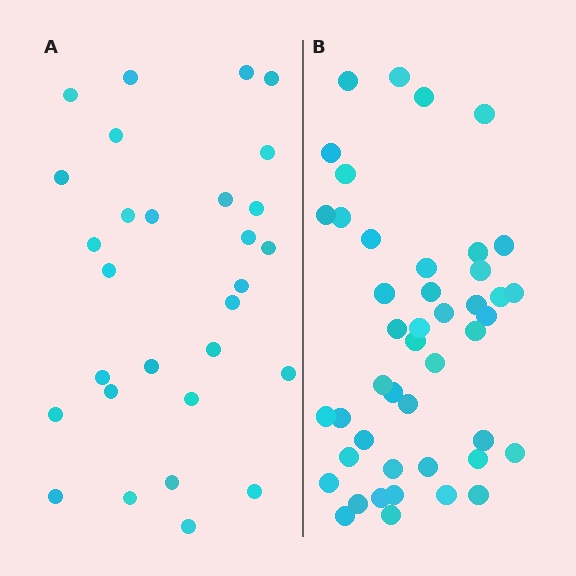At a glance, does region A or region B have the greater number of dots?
Region B (the right region) has more dots.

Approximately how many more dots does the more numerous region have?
Region B has approximately 15 more dots than region A.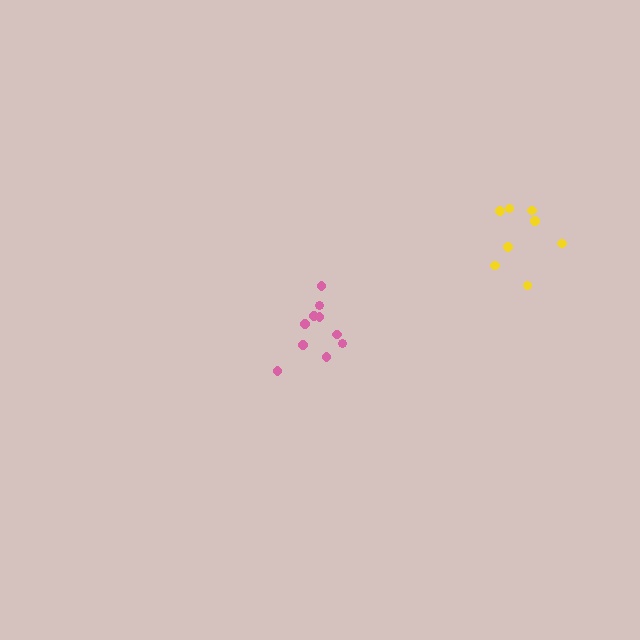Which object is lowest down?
The pink cluster is bottommost.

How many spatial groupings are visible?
There are 2 spatial groupings.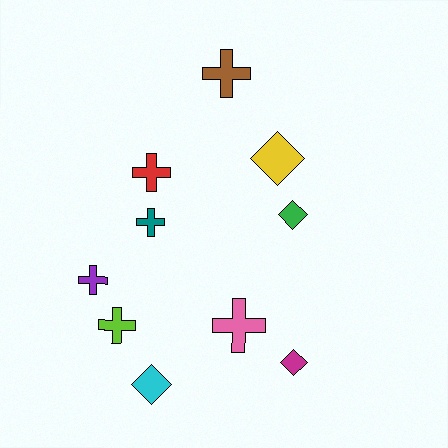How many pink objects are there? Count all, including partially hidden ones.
There is 1 pink object.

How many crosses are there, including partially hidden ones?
There are 6 crosses.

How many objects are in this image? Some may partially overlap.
There are 10 objects.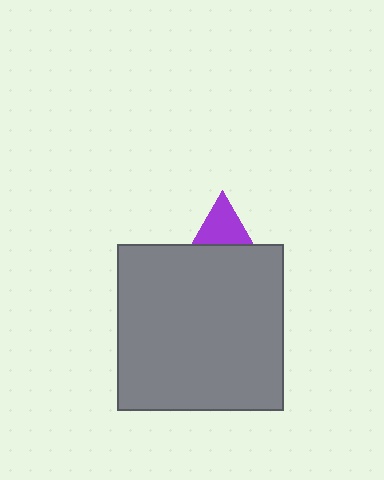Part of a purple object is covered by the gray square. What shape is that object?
It is a triangle.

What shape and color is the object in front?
The object in front is a gray square.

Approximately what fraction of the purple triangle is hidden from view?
Roughly 68% of the purple triangle is hidden behind the gray square.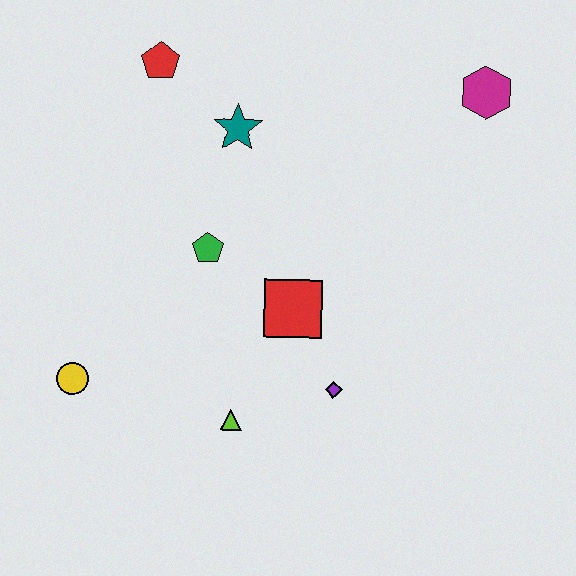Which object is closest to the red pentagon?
The teal star is closest to the red pentagon.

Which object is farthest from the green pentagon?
The magenta hexagon is farthest from the green pentagon.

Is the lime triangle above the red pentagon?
No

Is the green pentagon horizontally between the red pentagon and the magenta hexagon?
Yes